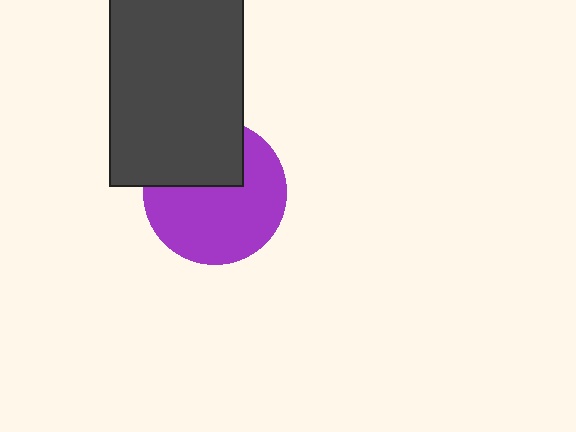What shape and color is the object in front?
The object in front is a dark gray rectangle.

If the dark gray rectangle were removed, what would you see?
You would see the complete purple circle.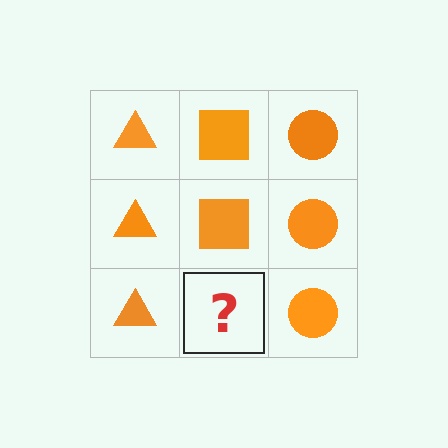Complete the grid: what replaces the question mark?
The question mark should be replaced with an orange square.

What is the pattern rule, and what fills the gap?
The rule is that each column has a consistent shape. The gap should be filled with an orange square.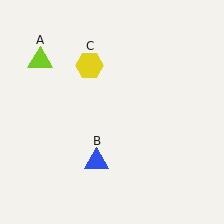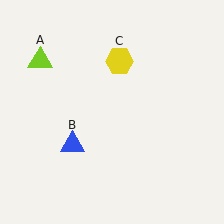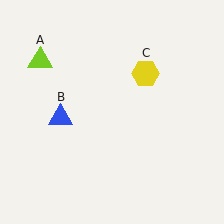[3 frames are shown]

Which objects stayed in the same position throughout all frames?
Lime triangle (object A) remained stationary.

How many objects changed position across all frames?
2 objects changed position: blue triangle (object B), yellow hexagon (object C).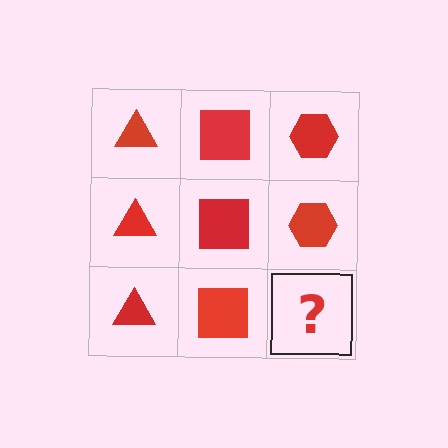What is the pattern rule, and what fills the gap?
The rule is that each column has a consistent shape. The gap should be filled with a red hexagon.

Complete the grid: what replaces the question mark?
The question mark should be replaced with a red hexagon.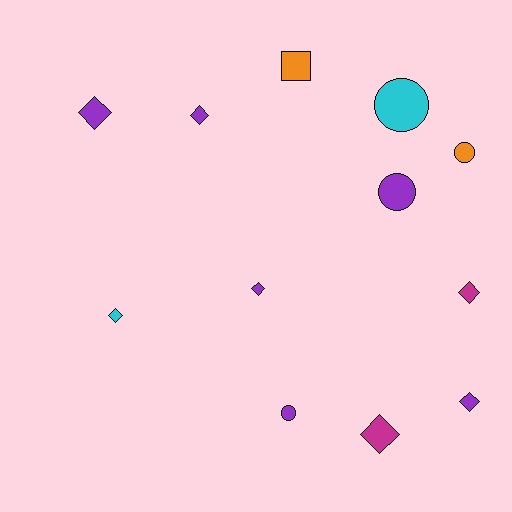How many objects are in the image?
There are 12 objects.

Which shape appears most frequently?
Diamond, with 7 objects.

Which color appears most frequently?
Purple, with 6 objects.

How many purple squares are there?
There are no purple squares.